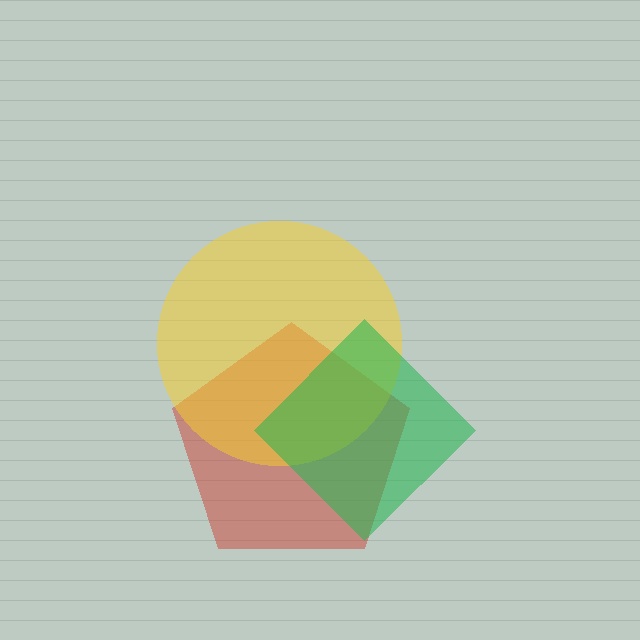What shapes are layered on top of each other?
The layered shapes are: a red pentagon, a yellow circle, a green diamond.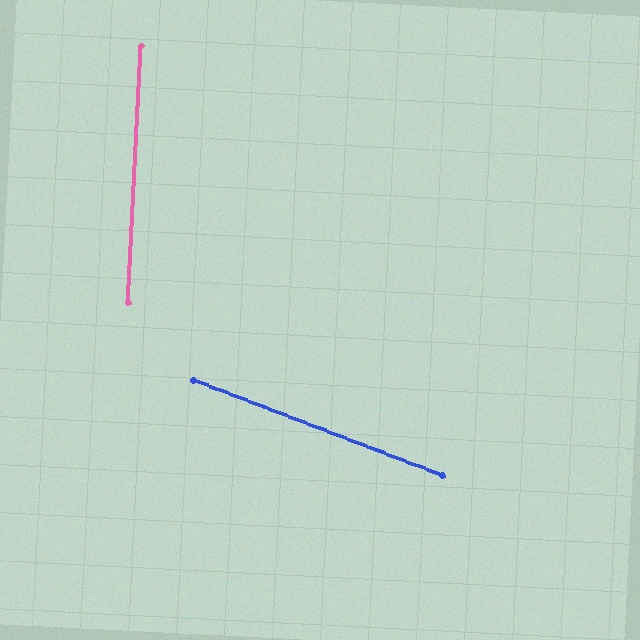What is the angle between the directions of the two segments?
Approximately 72 degrees.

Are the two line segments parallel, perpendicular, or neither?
Neither parallel nor perpendicular — they differ by about 72°.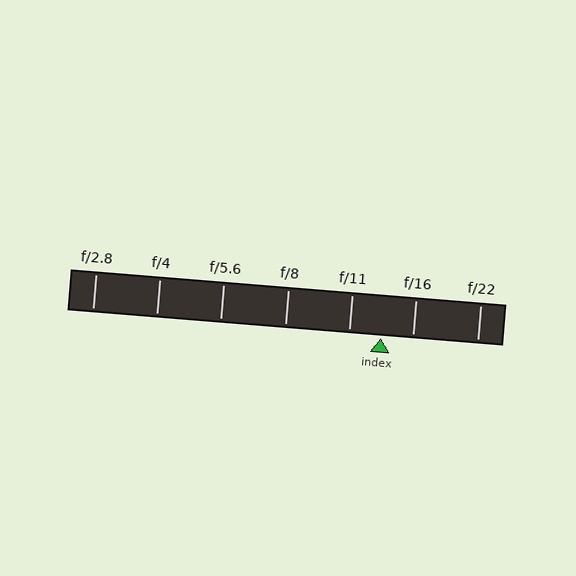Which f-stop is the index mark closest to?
The index mark is closest to f/16.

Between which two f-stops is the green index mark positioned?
The index mark is between f/11 and f/16.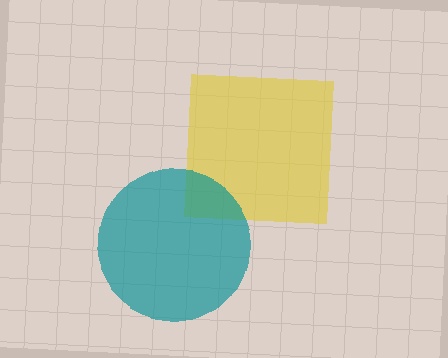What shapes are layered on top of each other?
The layered shapes are: a yellow square, a teal circle.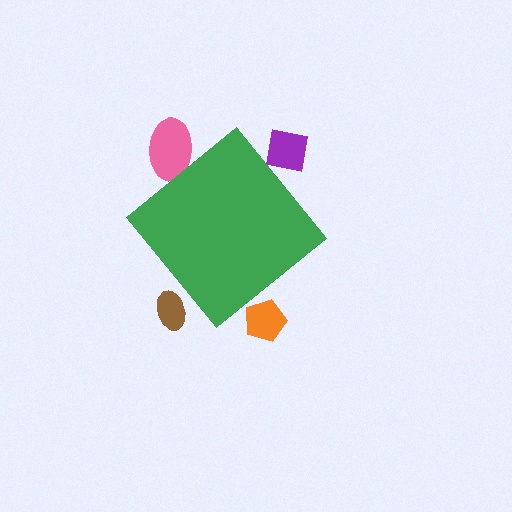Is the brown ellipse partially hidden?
Yes, the brown ellipse is partially hidden behind the green diamond.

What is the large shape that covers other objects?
A green diamond.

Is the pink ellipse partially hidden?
Yes, the pink ellipse is partially hidden behind the green diamond.